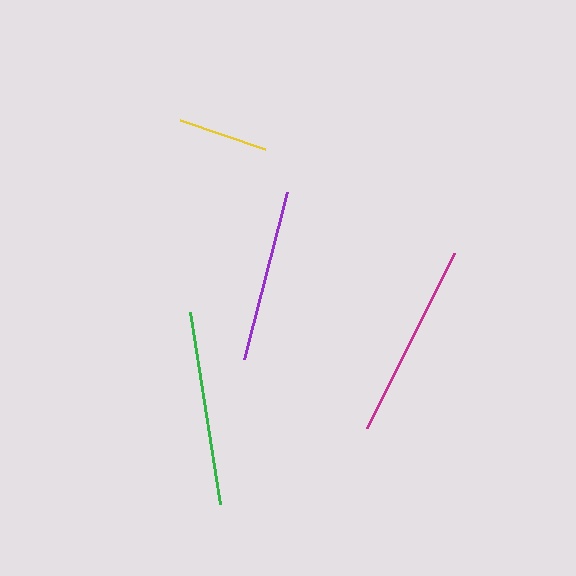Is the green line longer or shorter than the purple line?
The green line is longer than the purple line.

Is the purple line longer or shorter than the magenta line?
The magenta line is longer than the purple line.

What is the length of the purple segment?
The purple segment is approximately 172 pixels long.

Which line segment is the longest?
The magenta line is the longest at approximately 195 pixels.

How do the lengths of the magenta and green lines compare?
The magenta and green lines are approximately the same length.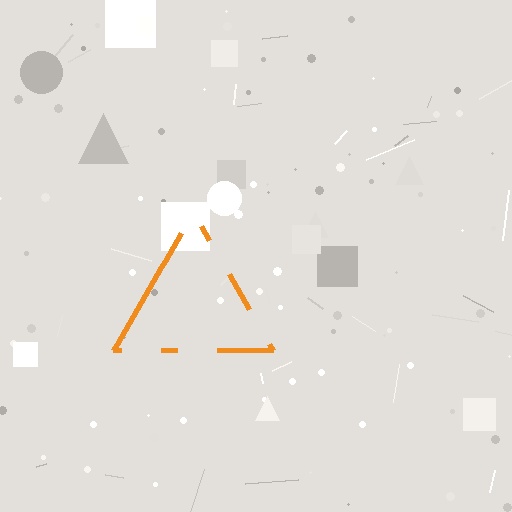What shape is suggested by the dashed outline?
The dashed outline suggests a triangle.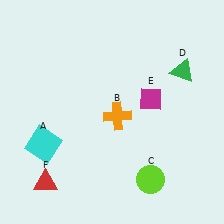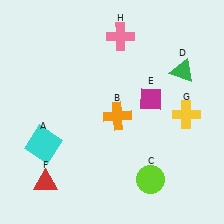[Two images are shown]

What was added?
A yellow cross (G), a pink cross (H) were added in Image 2.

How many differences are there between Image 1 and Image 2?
There are 2 differences between the two images.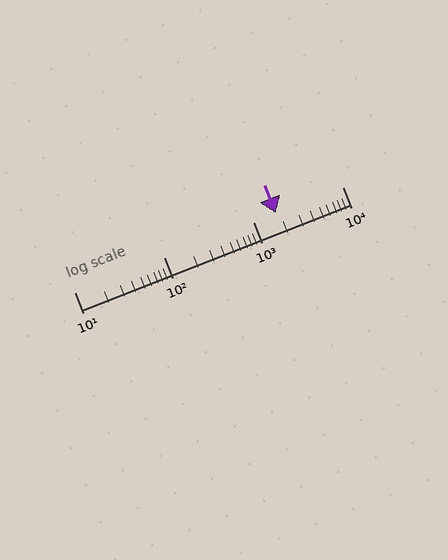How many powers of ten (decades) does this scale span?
The scale spans 3 decades, from 10 to 10000.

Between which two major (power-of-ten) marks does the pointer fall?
The pointer is between 1000 and 10000.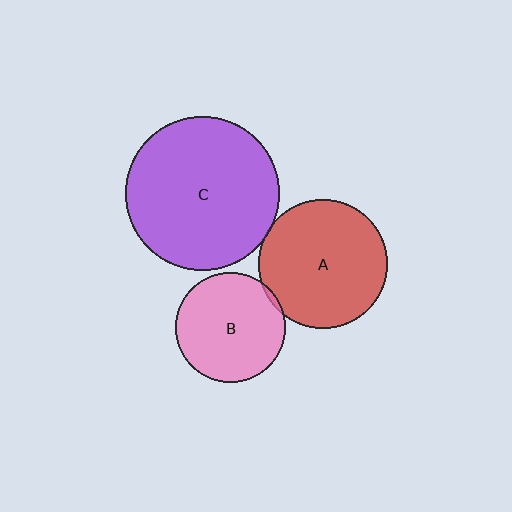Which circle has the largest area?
Circle C (purple).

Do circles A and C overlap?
Yes.